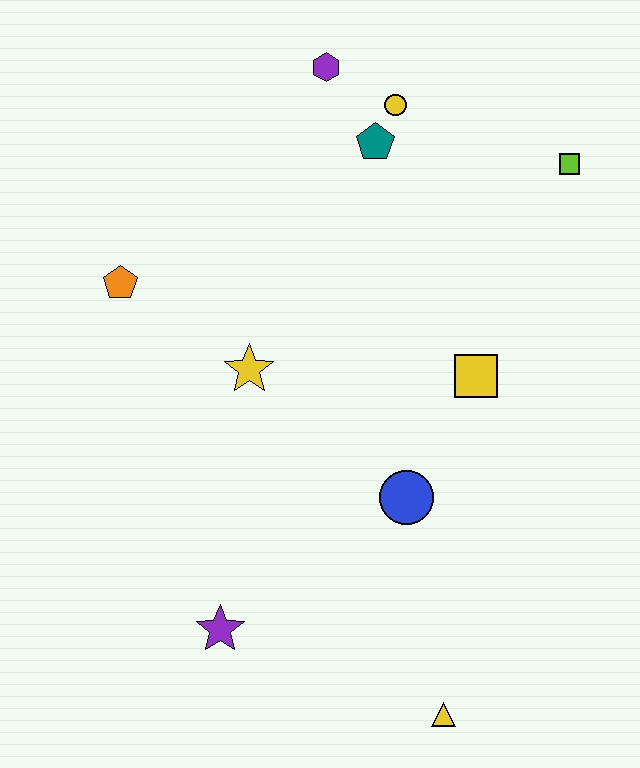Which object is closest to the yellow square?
The blue circle is closest to the yellow square.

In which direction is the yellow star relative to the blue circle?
The yellow star is to the left of the blue circle.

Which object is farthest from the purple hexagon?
The yellow triangle is farthest from the purple hexagon.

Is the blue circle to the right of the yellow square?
No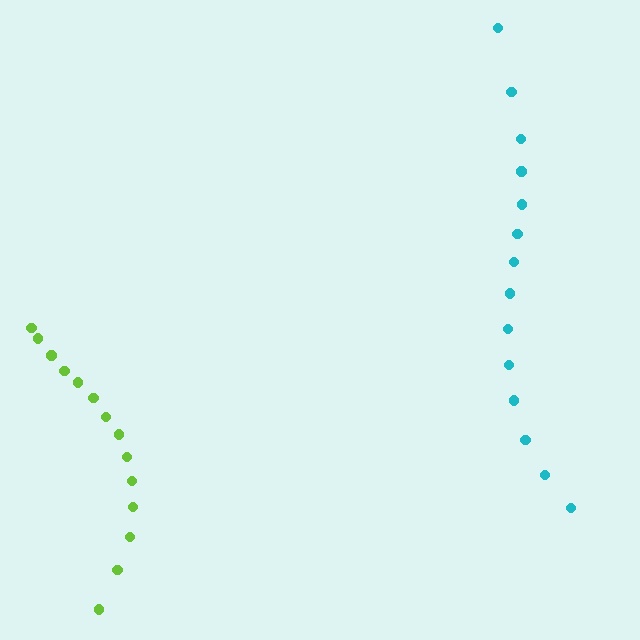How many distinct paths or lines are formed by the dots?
There are 2 distinct paths.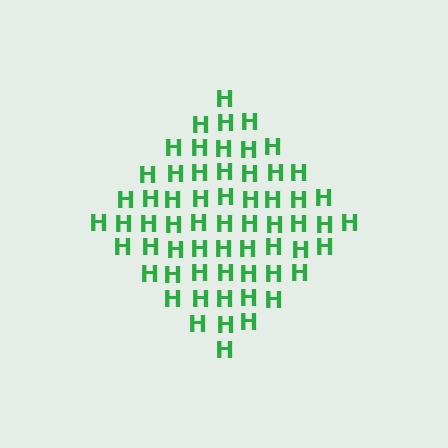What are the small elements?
The small elements are letter H's.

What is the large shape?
The large shape is a diamond.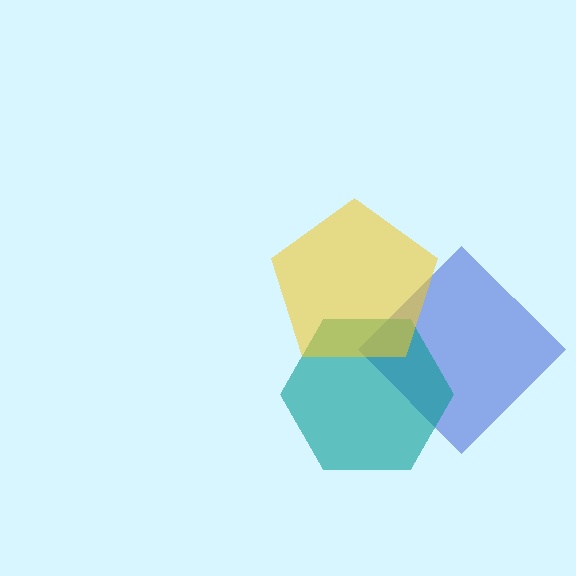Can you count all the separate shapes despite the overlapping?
Yes, there are 3 separate shapes.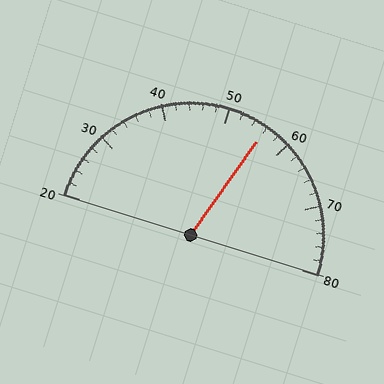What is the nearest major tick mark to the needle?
The nearest major tick mark is 60.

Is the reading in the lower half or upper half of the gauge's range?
The reading is in the upper half of the range (20 to 80).